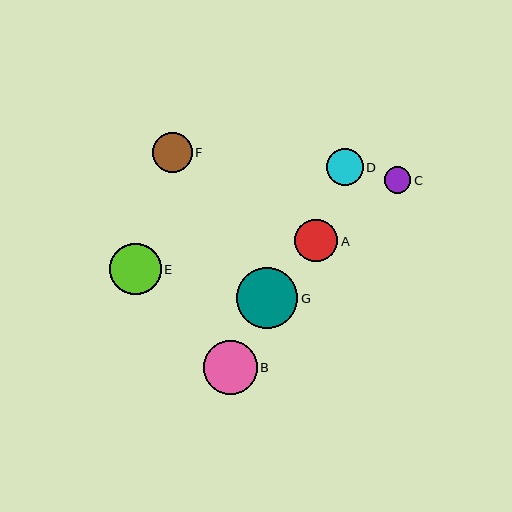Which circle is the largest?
Circle G is the largest with a size of approximately 62 pixels.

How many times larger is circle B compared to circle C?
Circle B is approximately 2.0 times the size of circle C.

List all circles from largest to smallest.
From largest to smallest: G, B, E, A, F, D, C.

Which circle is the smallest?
Circle C is the smallest with a size of approximately 27 pixels.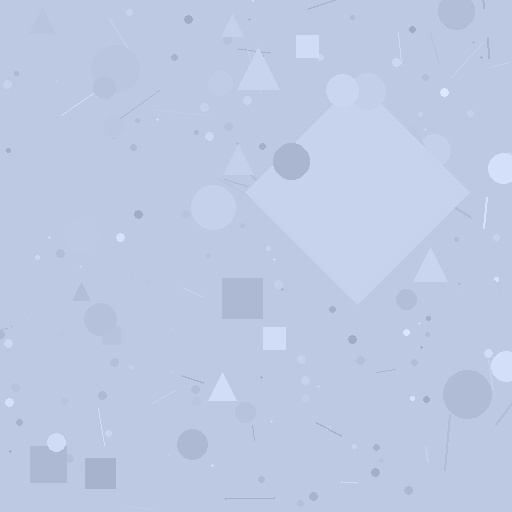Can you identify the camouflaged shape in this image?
The camouflaged shape is a diamond.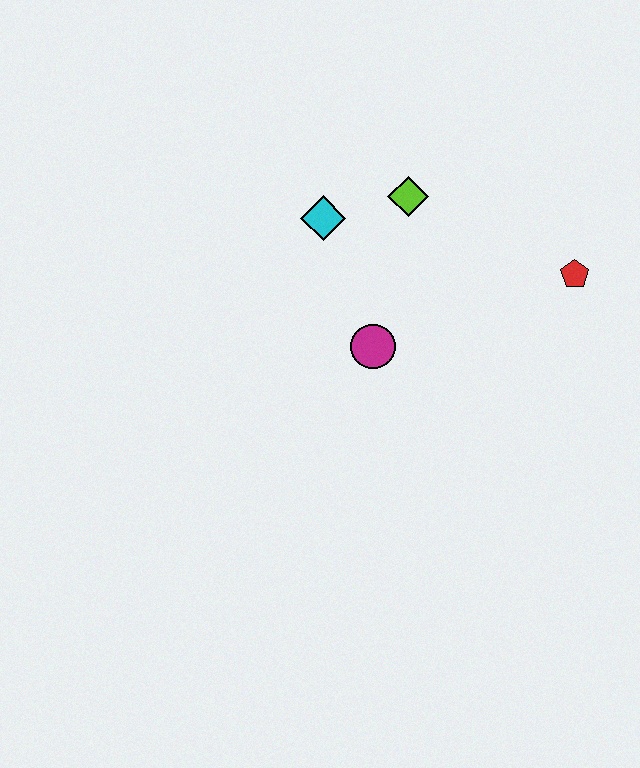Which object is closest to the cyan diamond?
The lime diamond is closest to the cyan diamond.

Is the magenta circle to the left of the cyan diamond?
No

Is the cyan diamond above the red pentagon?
Yes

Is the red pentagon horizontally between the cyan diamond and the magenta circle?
No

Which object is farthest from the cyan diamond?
The red pentagon is farthest from the cyan diamond.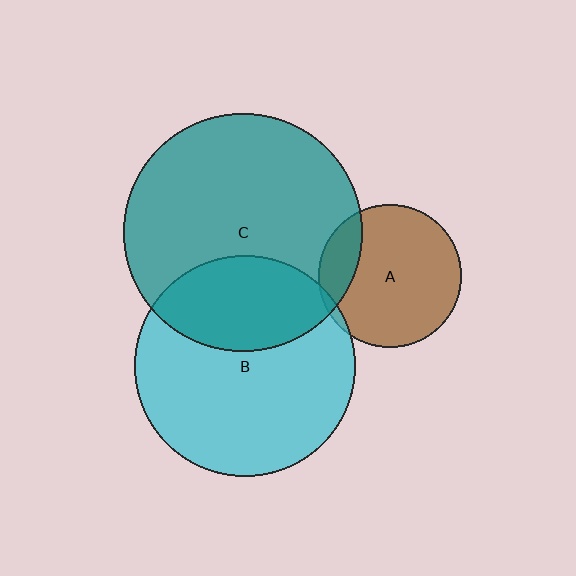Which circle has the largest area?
Circle C (teal).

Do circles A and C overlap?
Yes.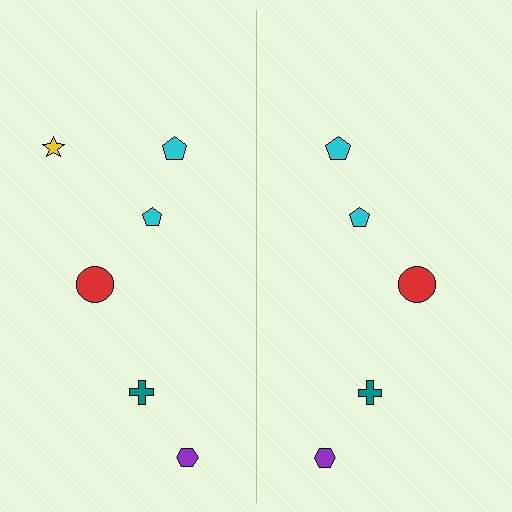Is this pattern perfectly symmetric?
No, the pattern is not perfectly symmetric. A yellow star is missing from the right side.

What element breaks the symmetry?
A yellow star is missing from the right side.